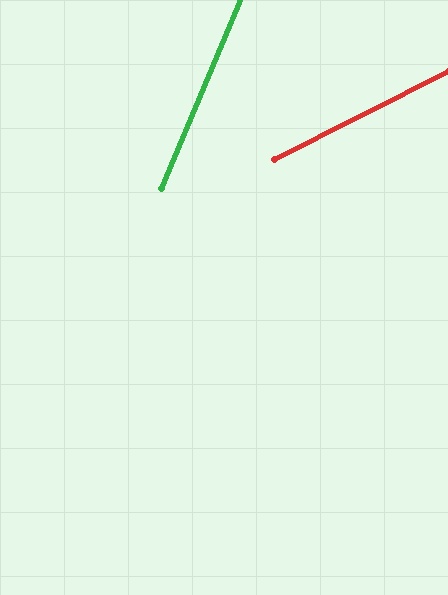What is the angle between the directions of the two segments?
Approximately 41 degrees.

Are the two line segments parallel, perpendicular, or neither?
Neither parallel nor perpendicular — they differ by about 41°.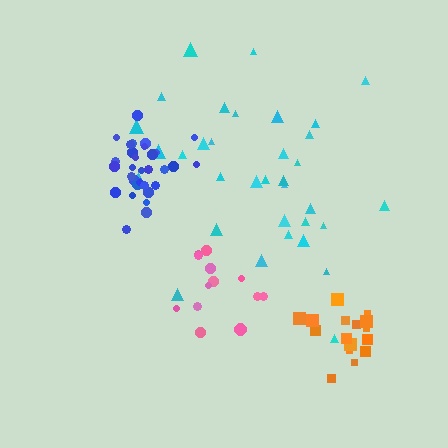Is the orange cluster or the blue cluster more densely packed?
Blue.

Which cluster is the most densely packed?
Blue.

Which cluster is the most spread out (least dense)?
Cyan.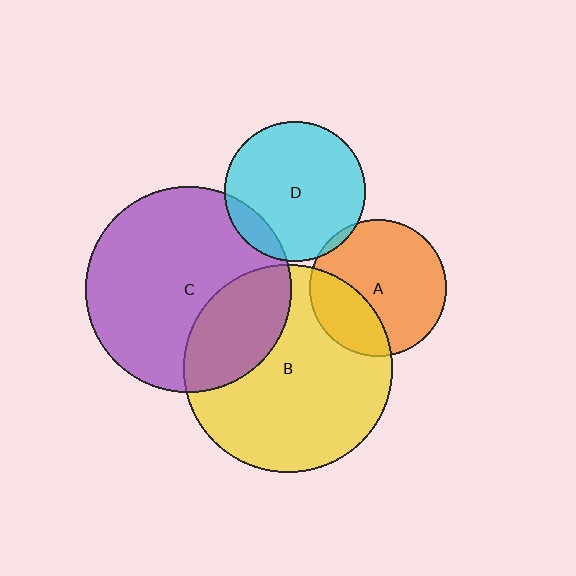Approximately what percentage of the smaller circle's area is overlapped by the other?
Approximately 10%.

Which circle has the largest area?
Circle B (yellow).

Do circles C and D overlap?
Yes.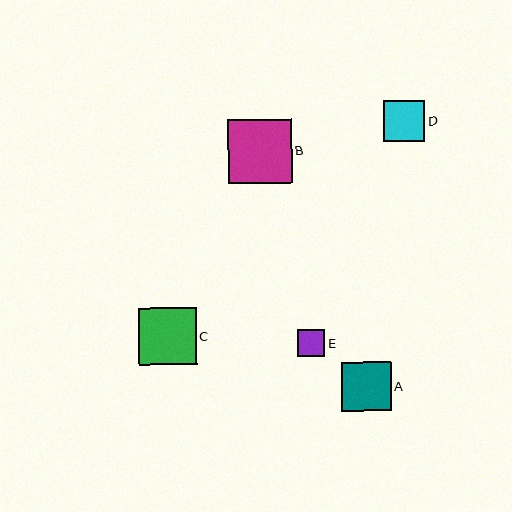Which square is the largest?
Square B is the largest with a size of approximately 64 pixels.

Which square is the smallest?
Square E is the smallest with a size of approximately 27 pixels.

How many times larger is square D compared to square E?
Square D is approximately 1.5 times the size of square E.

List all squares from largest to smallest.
From largest to smallest: B, C, A, D, E.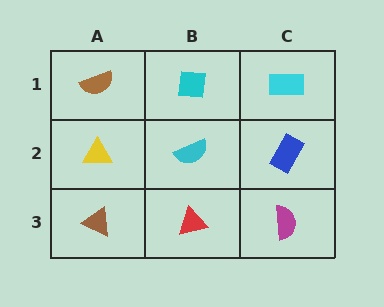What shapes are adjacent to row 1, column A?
A yellow triangle (row 2, column A), a cyan square (row 1, column B).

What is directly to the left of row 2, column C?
A cyan semicircle.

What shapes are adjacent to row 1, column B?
A cyan semicircle (row 2, column B), a brown semicircle (row 1, column A), a cyan rectangle (row 1, column C).